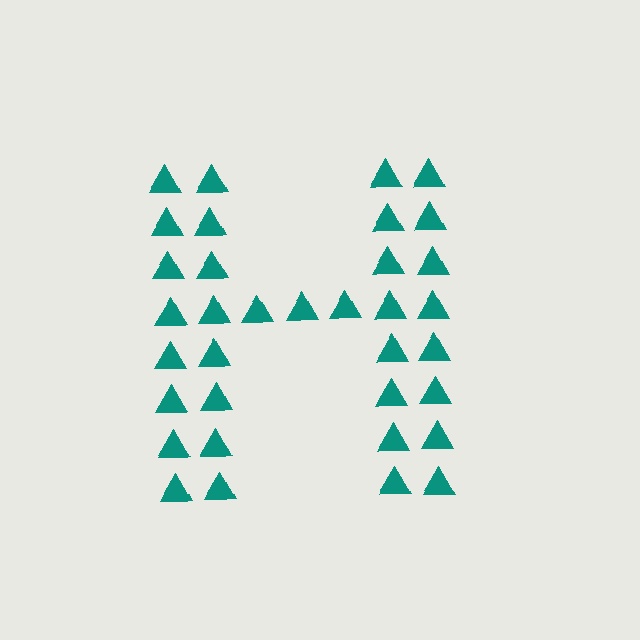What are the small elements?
The small elements are triangles.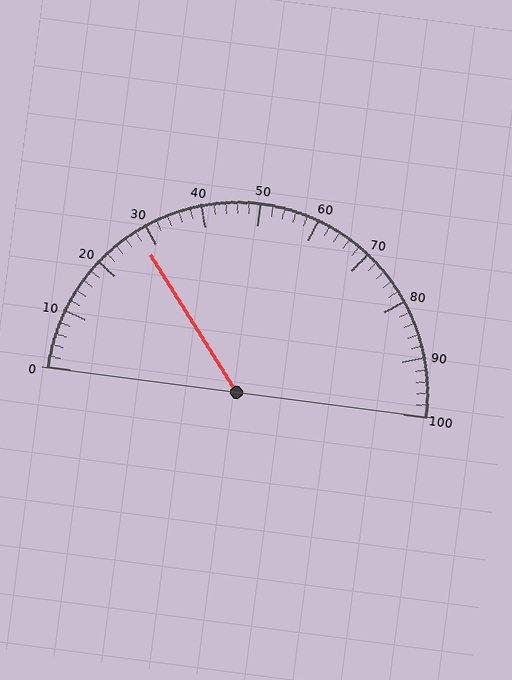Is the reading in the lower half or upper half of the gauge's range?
The reading is in the lower half of the range (0 to 100).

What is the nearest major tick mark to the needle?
The nearest major tick mark is 30.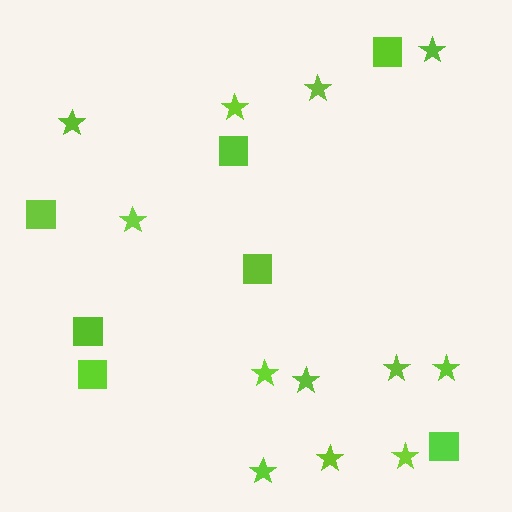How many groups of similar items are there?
There are 2 groups: one group of squares (7) and one group of stars (12).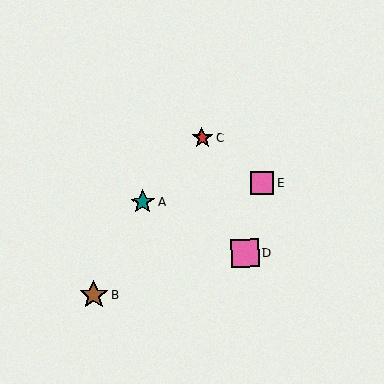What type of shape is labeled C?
Shape C is a red star.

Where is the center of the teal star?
The center of the teal star is at (143, 202).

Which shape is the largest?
The brown star (labeled B) is the largest.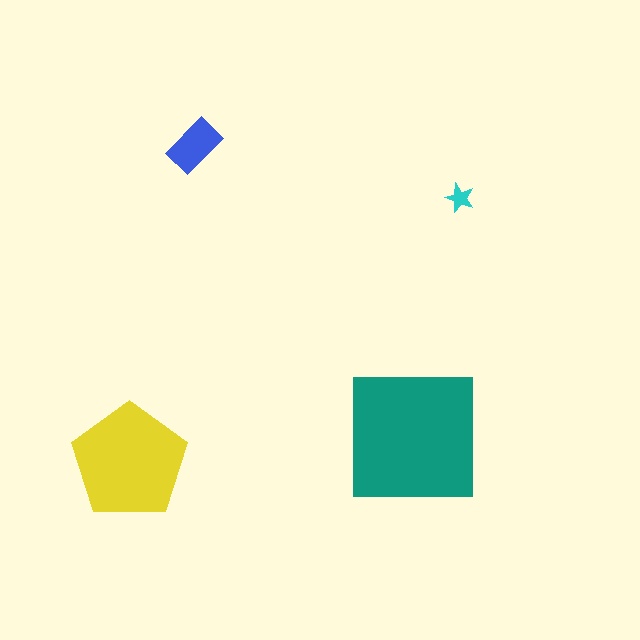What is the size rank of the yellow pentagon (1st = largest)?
2nd.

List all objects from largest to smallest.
The teal square, the yellow pentagon, the blue rectangle, the cyan star.